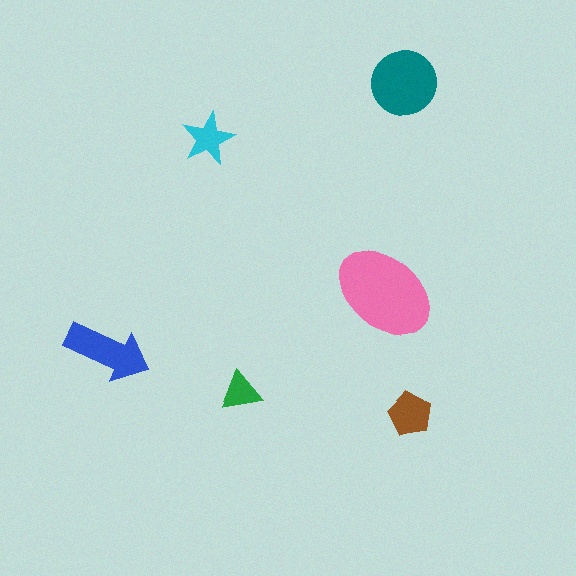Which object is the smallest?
The green triangle.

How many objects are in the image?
There are 6 objects in the image.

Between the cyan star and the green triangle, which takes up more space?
The cyan star.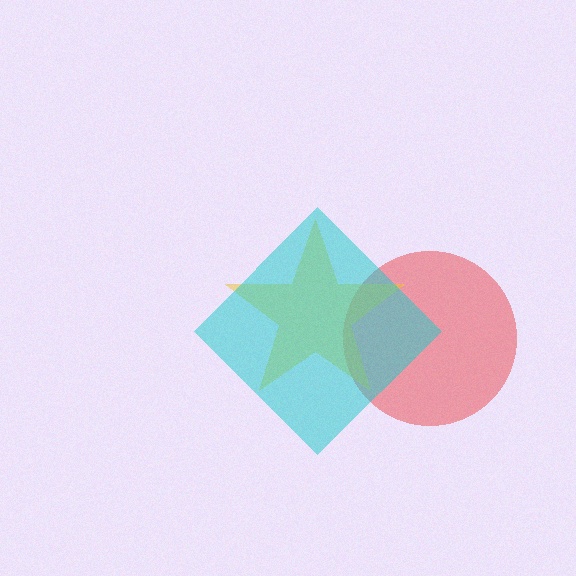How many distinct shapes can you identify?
There are 3 distinct shapes: a red circle, a yellow star, a cyan diamond.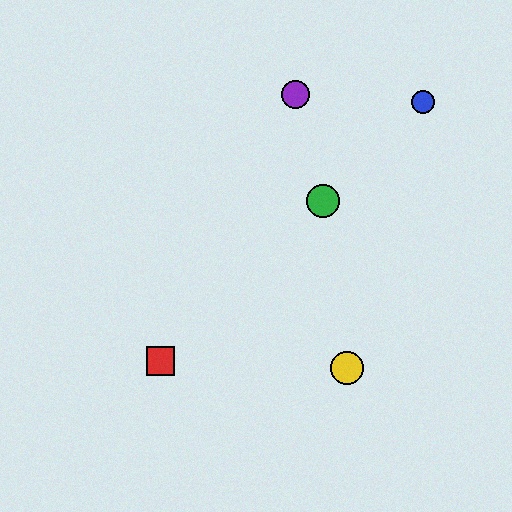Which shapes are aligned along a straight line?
The red square, the blue circle, the green circle are aligned along a straight line.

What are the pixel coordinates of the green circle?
The green circle is at (323, 201).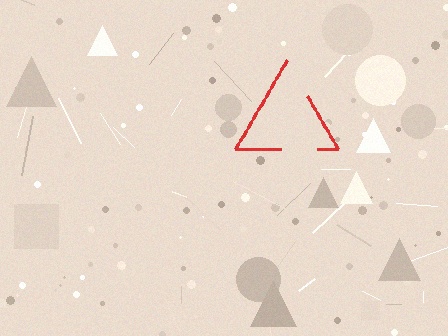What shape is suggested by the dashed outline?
The dashed outline suggests a triangle.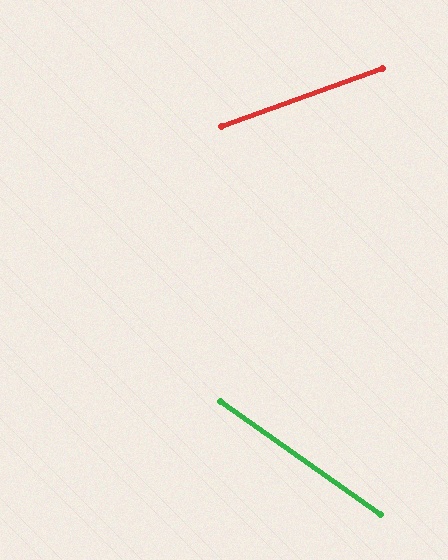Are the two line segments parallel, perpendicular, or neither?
Neither parallel nor perpendicular — they differ by about 55°.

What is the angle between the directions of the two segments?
Approximately 55 degrees.